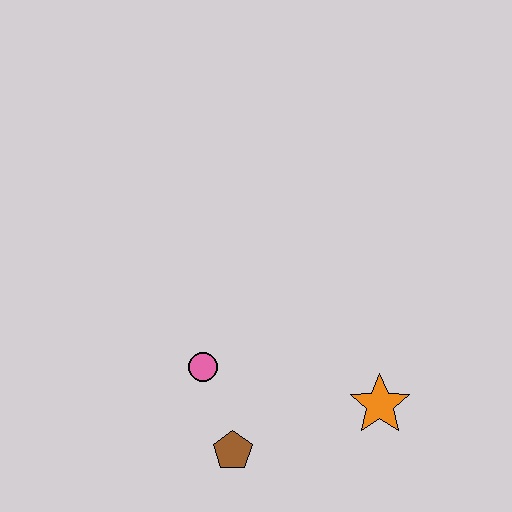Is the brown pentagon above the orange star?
No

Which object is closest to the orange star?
The brown pentagon is closest to the orange star.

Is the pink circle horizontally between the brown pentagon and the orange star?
No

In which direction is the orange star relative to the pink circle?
The orange star is to the right of the pink circle.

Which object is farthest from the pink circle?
The orange star is farthest from the pink circle.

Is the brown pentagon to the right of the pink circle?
Yes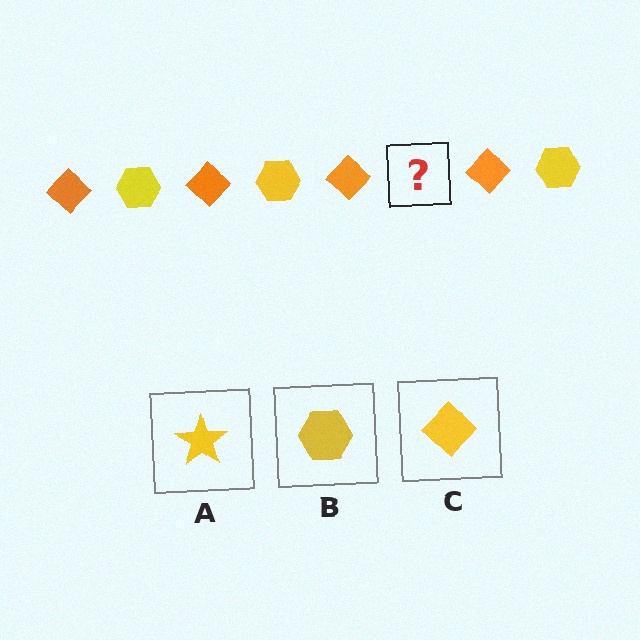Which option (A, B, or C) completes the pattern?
B.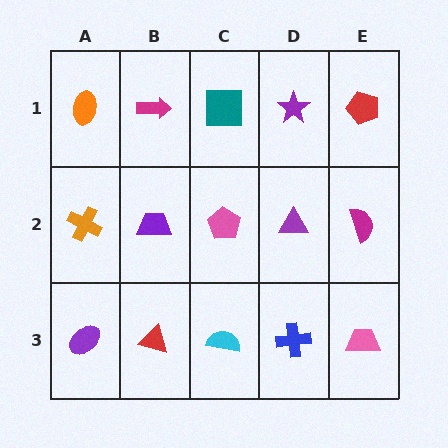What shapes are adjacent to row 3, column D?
A purple triangle (row 2, column D), a cyan semicircle (row 3, column C), a pink trapezoid (row 3, column E).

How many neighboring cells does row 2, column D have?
4.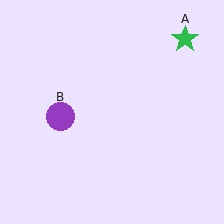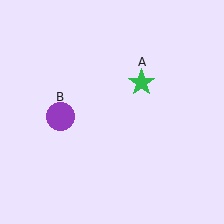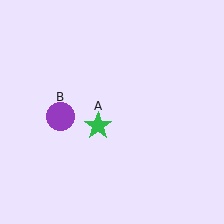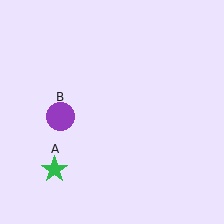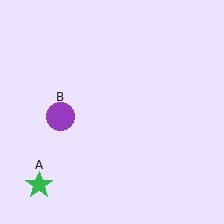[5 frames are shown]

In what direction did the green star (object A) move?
The green star (object A) moved down and to the left.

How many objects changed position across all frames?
1 object changed position: green star (object A).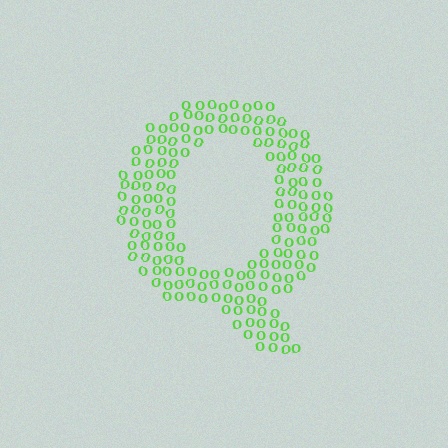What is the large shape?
The large shape is the letter Q.